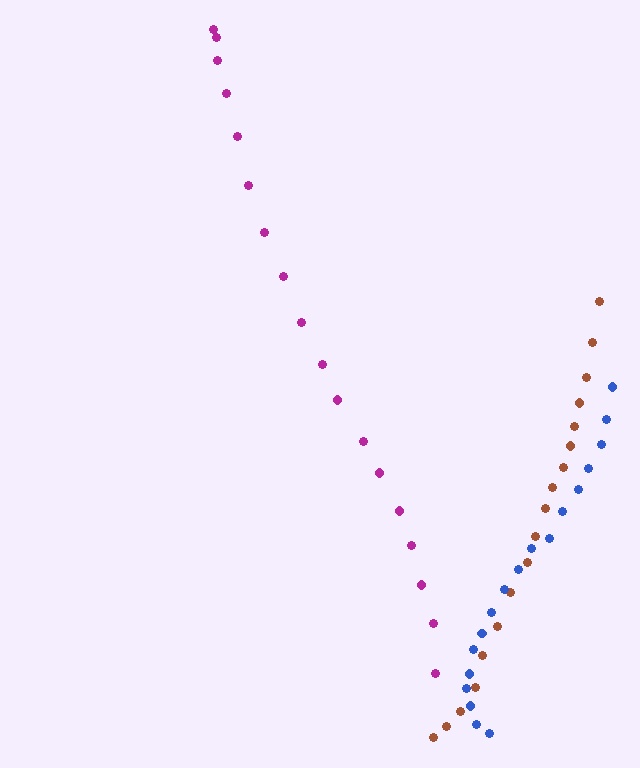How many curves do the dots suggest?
There are 3 distinct paths.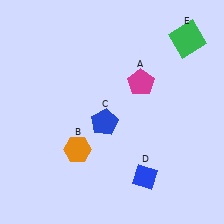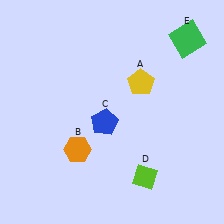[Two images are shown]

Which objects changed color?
A changed from magenta to yellow. D changed from blue to lime.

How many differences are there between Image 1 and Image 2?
There are 2 differences between the two images.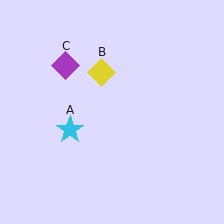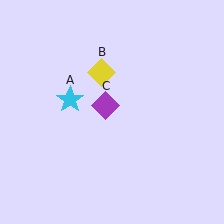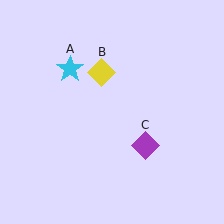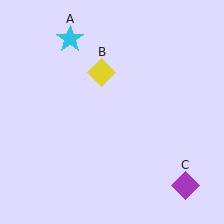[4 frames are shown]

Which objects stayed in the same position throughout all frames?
Yellow diamond (object B) remained stationary.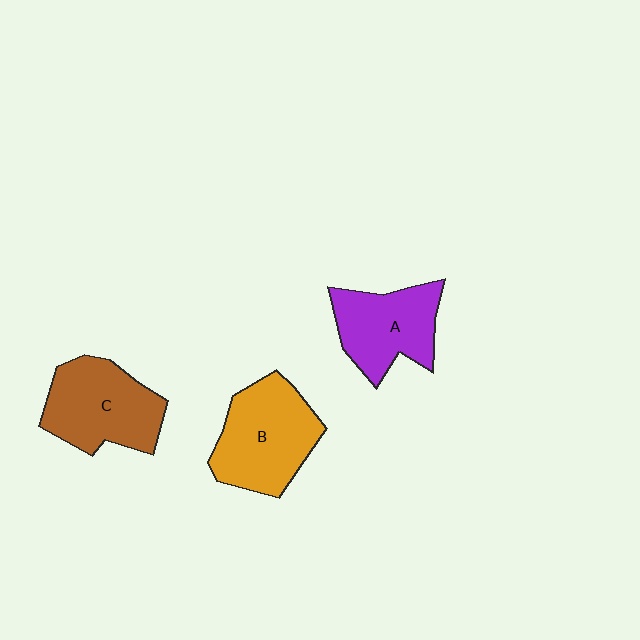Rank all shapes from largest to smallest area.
From largest to smallest: B (orange), C (brown), A (purple).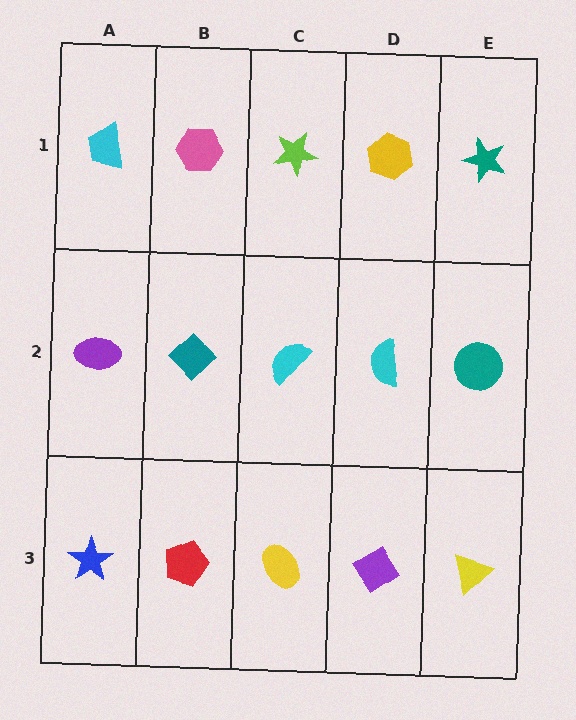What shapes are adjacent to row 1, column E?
A teal circle (row 2, column E), a yellow hexagon (row 1, column D).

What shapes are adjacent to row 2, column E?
A teal star (row 1, column E), a yellow triangle (row 3, column E), a cyan semicircle (row 2, column D).